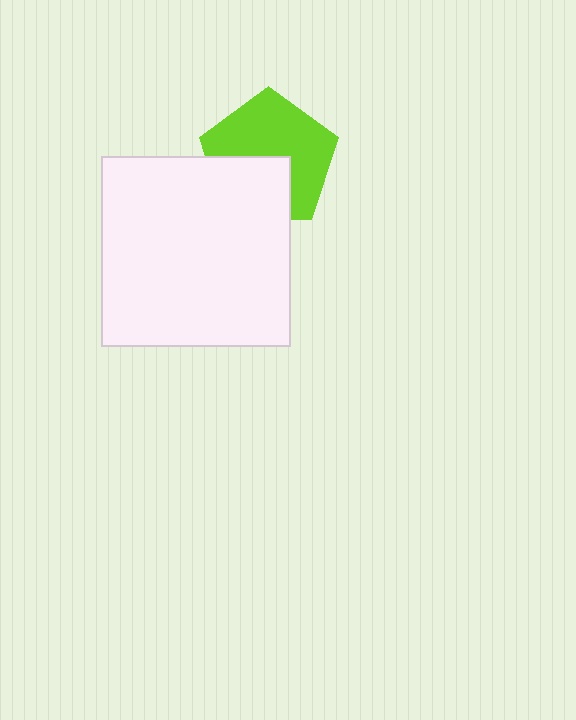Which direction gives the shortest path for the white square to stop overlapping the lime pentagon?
Moving down gives the shortest separation.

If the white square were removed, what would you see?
You would see the complete lime pentagon.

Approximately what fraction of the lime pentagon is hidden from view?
Roughly 38% of the lime pentagon is hidden behind the white square.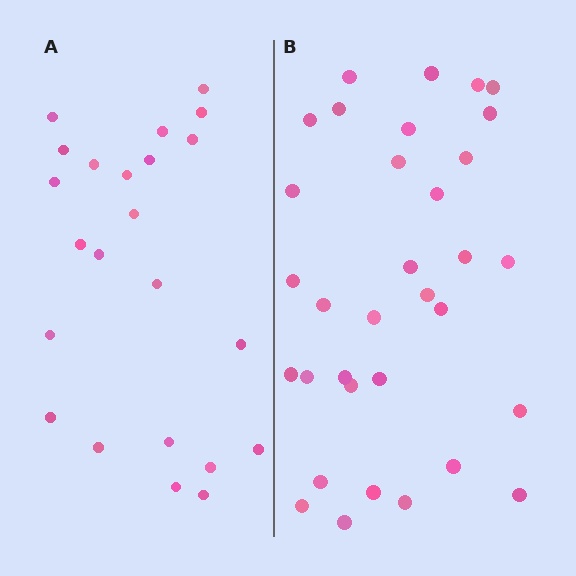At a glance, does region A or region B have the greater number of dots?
Region B (the right region) has more dots.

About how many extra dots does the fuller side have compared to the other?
Region B has roughly 10 or so more dots than region A.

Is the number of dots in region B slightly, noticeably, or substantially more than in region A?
Region B has noticeably more, but not dramatically so. The ratio is roughly 1.4 to 1.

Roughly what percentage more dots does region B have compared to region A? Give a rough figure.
About 45% more.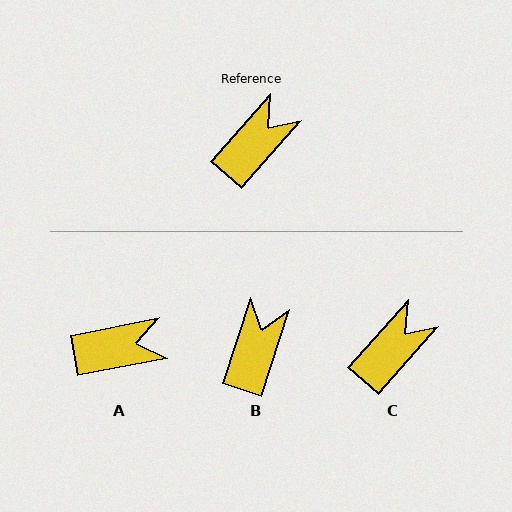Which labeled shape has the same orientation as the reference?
C.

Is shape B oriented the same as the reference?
No, it is off by about 24 degrees.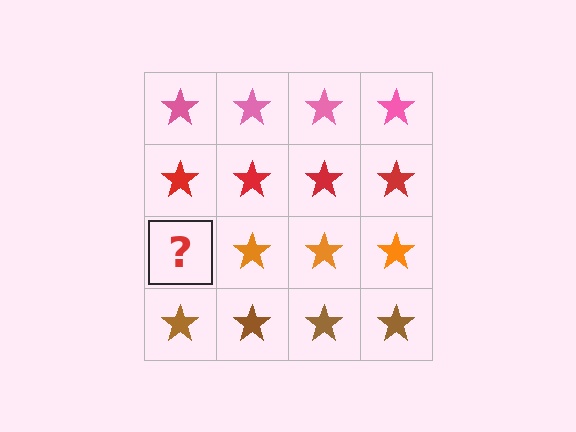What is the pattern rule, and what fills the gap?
The rule is that each row has a consistent color. The gap should be filled with an orange star.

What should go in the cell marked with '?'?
The missing cell should contain an orange star.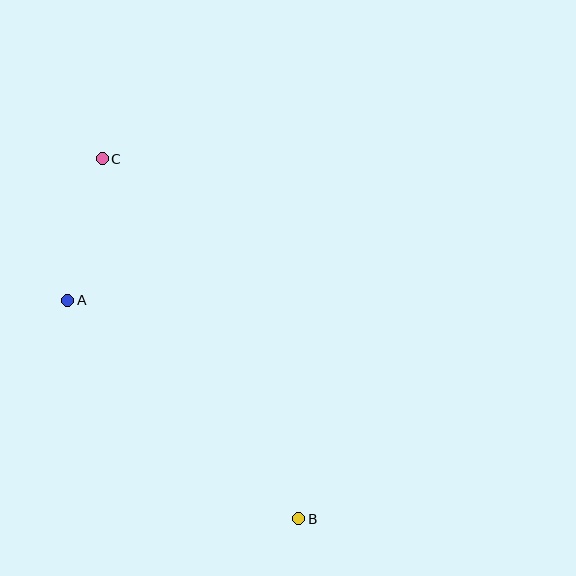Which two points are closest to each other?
Points A and C are closest to each other.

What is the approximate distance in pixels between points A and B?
The distance between A and B is approximately 318 pixels.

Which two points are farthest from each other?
Points B and C are farthest from each other.